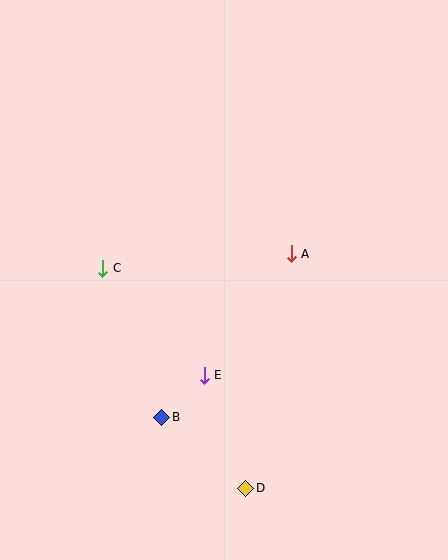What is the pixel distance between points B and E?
The distance between B and E is 60 pixels.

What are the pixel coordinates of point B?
Point B is at (162, 417).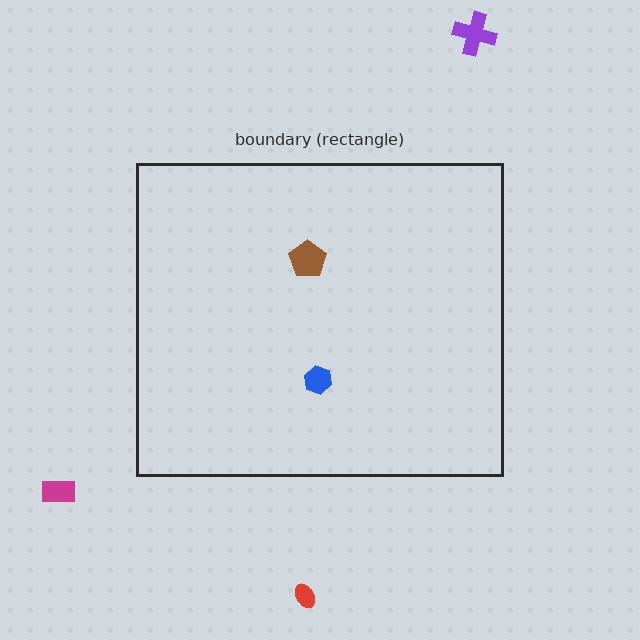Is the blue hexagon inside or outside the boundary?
Inside.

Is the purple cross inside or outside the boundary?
Outside.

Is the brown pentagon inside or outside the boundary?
Inside.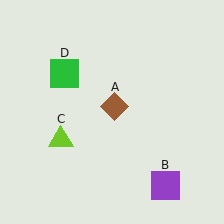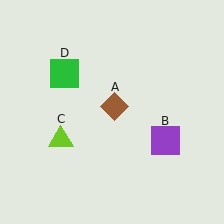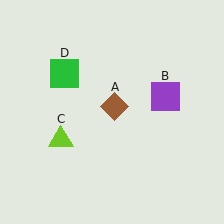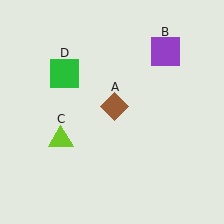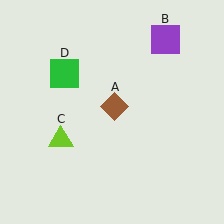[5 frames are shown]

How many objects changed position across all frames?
1 object changed position: purple square (object B).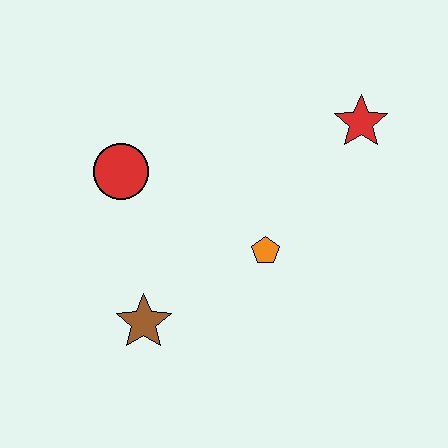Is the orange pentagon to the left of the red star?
Yes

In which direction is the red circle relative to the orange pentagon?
The red circle is to the left of the orange pentagon.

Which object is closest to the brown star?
The orange pentagon is closest to the brown star.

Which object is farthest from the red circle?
The red star is farthest from the red circle.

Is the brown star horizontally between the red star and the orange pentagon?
No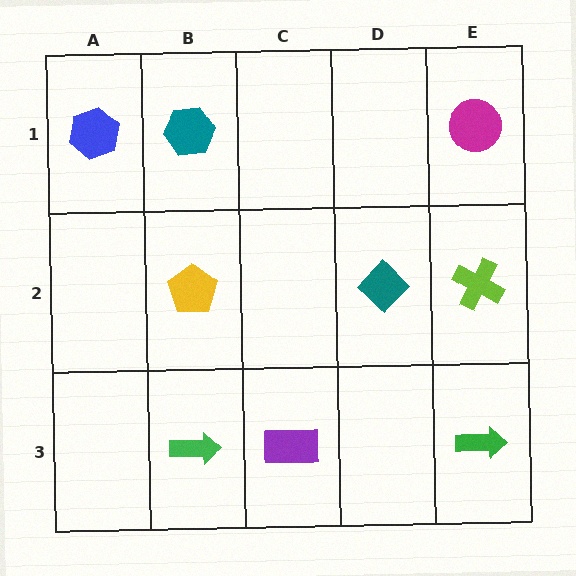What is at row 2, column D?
A teal diamond.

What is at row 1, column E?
A magenta circle.